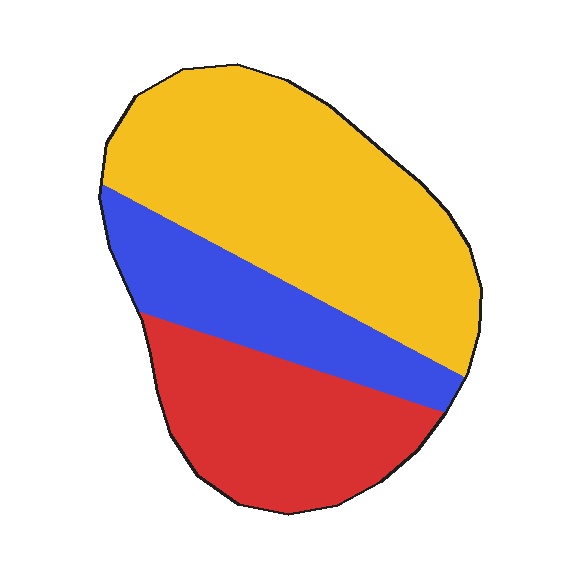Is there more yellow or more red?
Yellow.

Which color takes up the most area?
Yellow, at roughly 50%.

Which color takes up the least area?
Blue, at roughly 20%.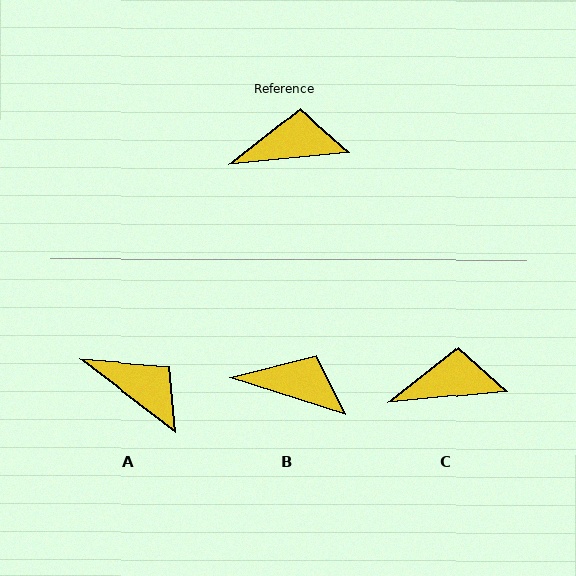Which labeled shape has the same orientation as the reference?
C.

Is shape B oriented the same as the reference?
No, it is off by about 23 degrees.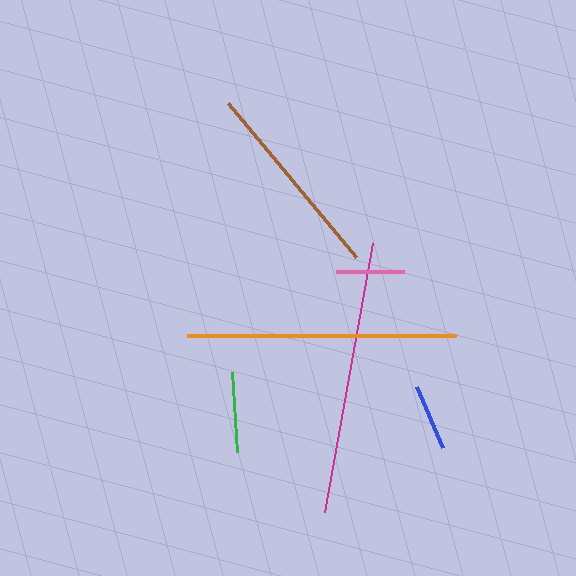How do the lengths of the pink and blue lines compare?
The pink and blue lines are approximately the same length.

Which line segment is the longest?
The magenta line is the longest at approximately 274 pixels.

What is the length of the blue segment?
The blue segment is approximately 66 pixels long.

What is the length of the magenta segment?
The magenta segment is approximately 274 pixels long.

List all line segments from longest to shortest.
From longest to shortest: magenta, orange, brown, green, pink, blue.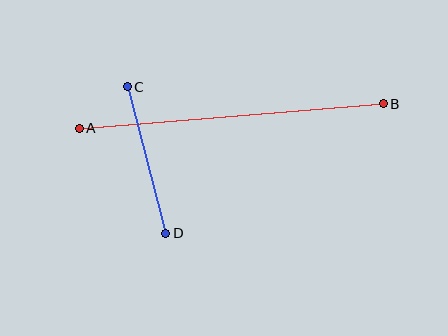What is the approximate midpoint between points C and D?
The midpoint is at approximately (146, 160) pixels.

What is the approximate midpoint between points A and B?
The midpoint is at approximately (231, 116) pixels.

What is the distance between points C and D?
The distance is approximately 151 pixels.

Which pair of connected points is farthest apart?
Points A and B are farthest apart.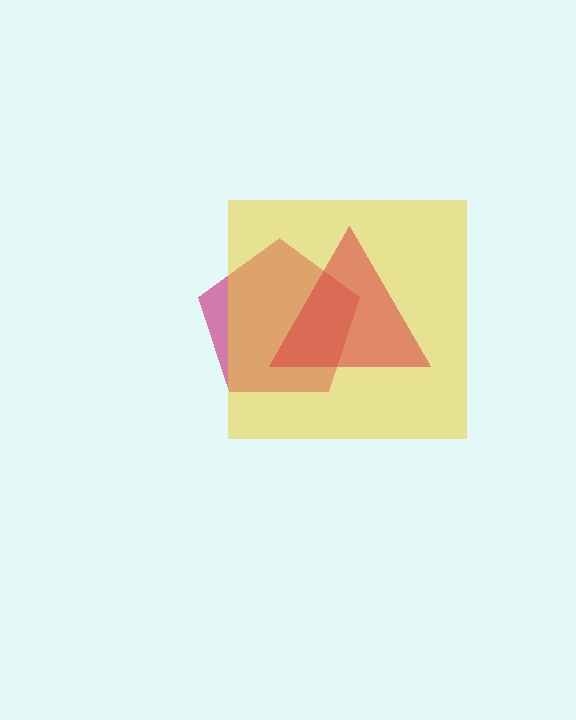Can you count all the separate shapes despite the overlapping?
Yes, there are 3 separate shapes.